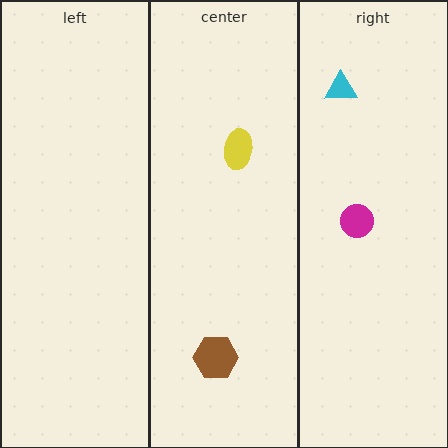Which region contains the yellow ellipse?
The center region.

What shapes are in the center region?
The yellow ellipse, the brown hexagon.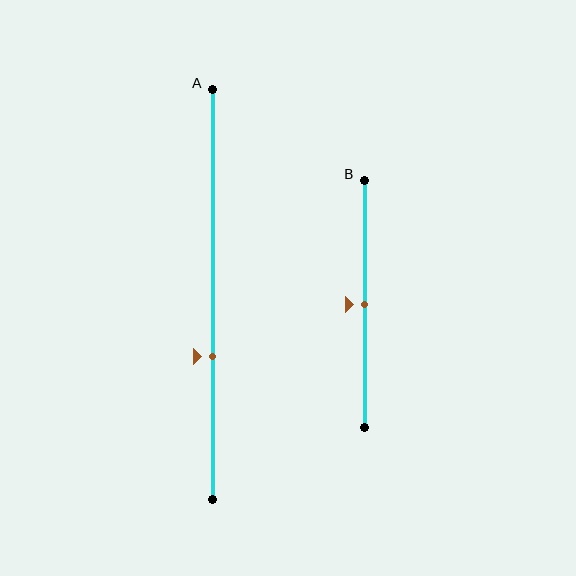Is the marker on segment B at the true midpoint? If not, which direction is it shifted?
Yes, the marker on segment B is at the true midpoint.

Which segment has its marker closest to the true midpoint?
Segment B has its marker closest to the true midpoint.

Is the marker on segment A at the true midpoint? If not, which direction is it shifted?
No, the marker on segment A is shifted downward by about 15% of the segment length.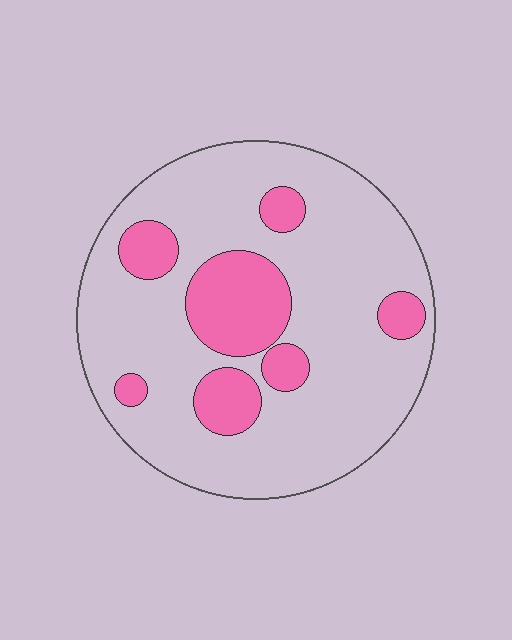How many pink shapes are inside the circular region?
7.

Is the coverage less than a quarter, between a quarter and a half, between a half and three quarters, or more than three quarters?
Less than a quarter.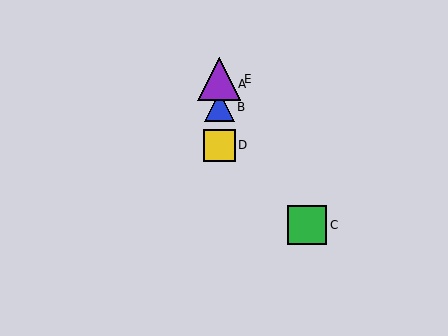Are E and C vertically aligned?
No, E is at x≈219 and C is at x≈307.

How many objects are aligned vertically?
4 objects (A, B, D, E) are aligned vertically.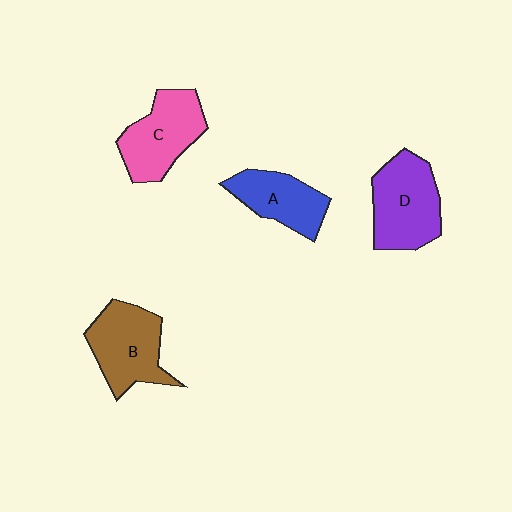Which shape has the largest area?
Shape D (purple).